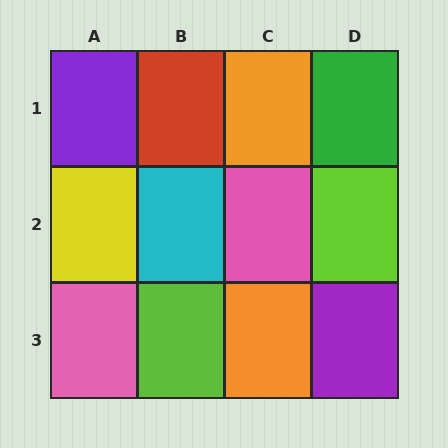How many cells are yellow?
1 cell is yellow.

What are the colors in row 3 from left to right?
Pink, lime, orange, purple.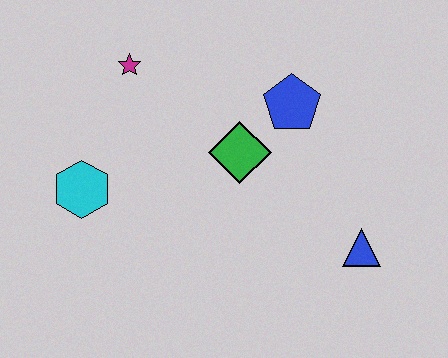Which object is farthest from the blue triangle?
The magenta star is farthest from the blue triangle.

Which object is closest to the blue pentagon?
The green diamond is closest to the blue pentagon.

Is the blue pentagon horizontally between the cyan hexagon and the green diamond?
No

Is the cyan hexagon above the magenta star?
No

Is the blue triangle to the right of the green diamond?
Yes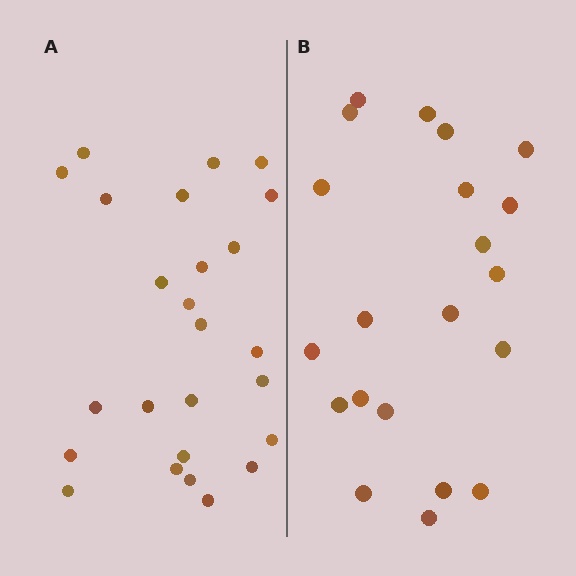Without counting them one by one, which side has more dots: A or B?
Region A (the left region) has more dots.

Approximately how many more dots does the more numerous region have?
Region A has about 4 more dots than region B.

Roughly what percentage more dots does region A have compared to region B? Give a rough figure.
About 20% more.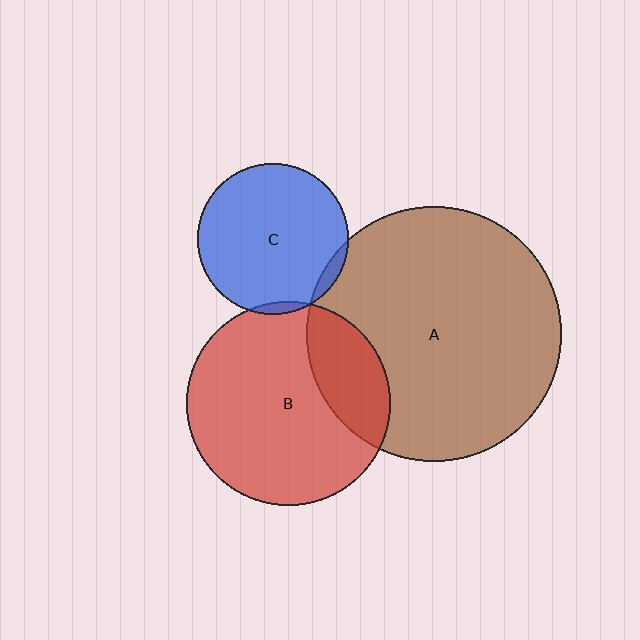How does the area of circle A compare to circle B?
Approximately 1.6 times.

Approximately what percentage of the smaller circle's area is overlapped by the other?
Approximately 25%.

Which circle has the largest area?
Circle A (brown).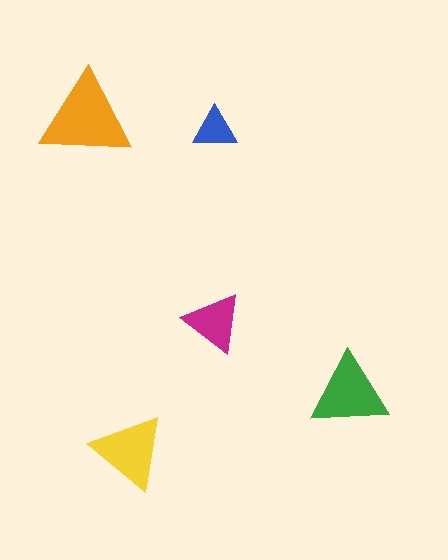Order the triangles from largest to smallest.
the orange one, the green one, the yellow one, the magenta one, the blue one.